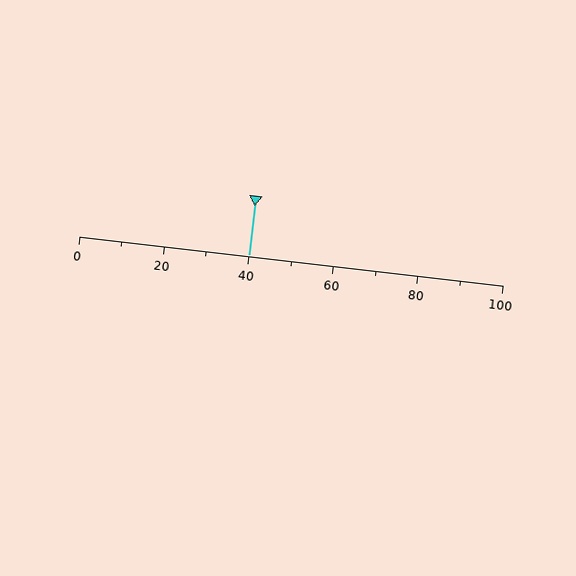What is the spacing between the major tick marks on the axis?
The major ticks are spaced 20 apart.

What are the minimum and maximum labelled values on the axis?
The axis runs from 0 to 100.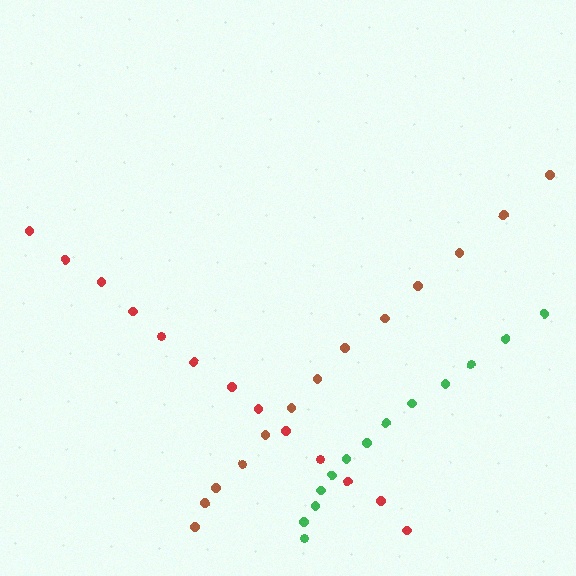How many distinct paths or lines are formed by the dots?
There are 3 distinct paths.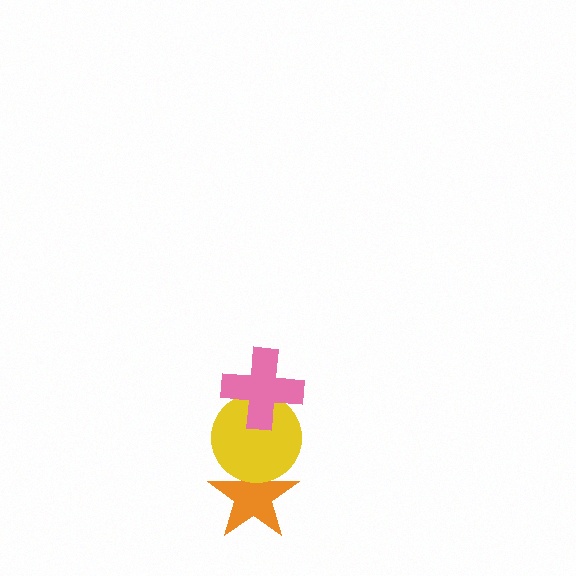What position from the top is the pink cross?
The pink cross is 1st from the top.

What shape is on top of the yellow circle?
The pink cross is on top of the yellow circle.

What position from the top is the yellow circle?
The yellow circle is 2nd from the top.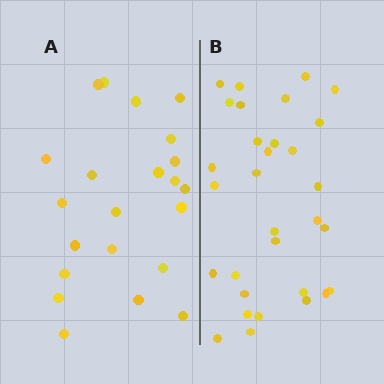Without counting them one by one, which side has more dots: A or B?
Region B (the right region) has more dots.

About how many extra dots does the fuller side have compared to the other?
Region B has roughly 8 or so more dots than region A.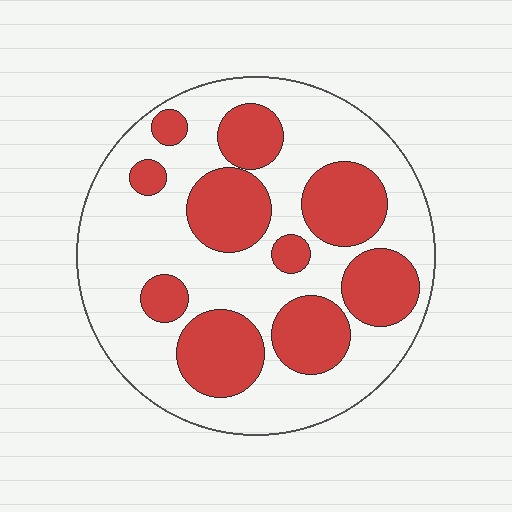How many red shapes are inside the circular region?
10.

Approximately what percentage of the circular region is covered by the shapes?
Approximately 35%.